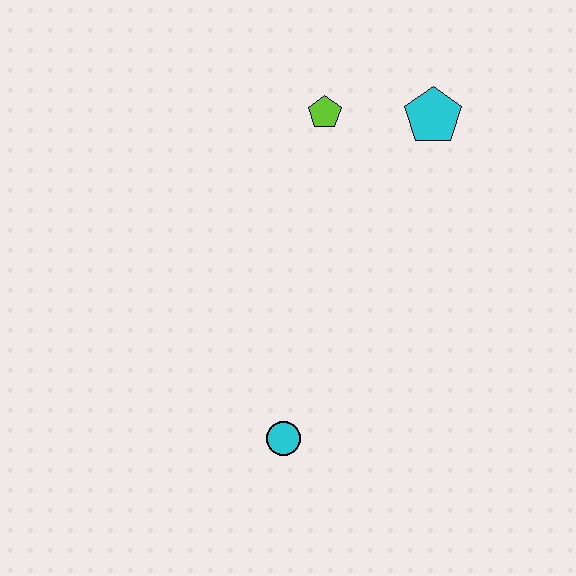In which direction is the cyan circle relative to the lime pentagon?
The cyan circle is below the lime pentagon.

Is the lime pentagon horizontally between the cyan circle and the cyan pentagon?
Yes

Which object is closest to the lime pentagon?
The cyan pentagon is closest to the lime pentagon.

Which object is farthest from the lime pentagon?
The cyan circle is farthest from the lime pentagon.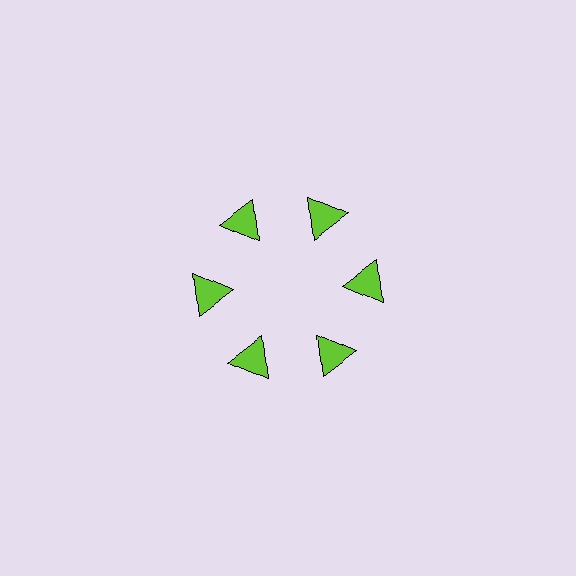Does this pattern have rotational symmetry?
Yes, this pattern has 6-fold rotational symmetry. It looks the same after rotating 60 degrees around the center.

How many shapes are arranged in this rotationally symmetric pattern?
There are 6 shapes, arranged in 6 groups of 1.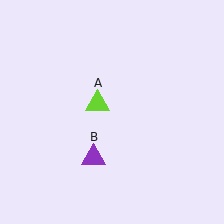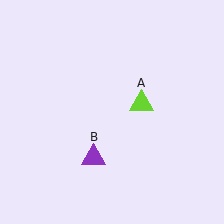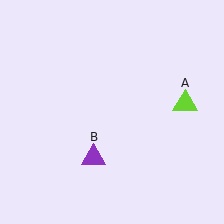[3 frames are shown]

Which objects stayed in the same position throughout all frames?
Purple triangle (object B) remained stationary.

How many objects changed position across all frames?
1 object changed position: lime triangle (object A).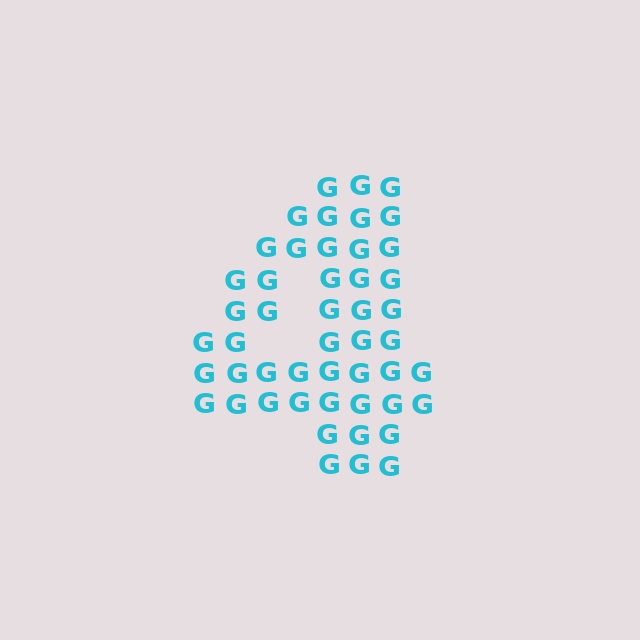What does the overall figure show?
The overall figure shows the digit 4.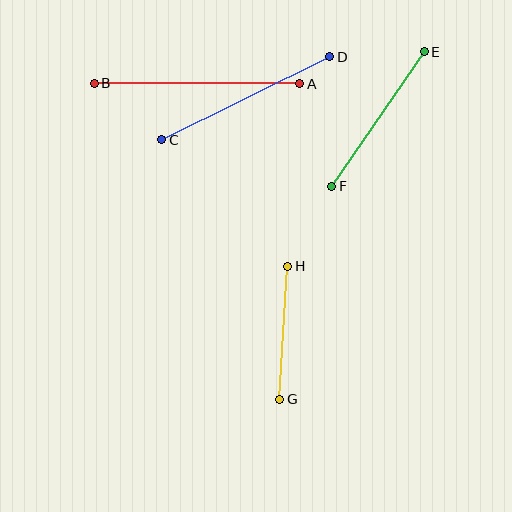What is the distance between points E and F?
The distance is approximately 163 pixels.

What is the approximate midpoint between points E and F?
The midpoint is at approximately (378, 119) pixels.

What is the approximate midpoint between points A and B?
The midpoint is at approximately (197, 83) pixels.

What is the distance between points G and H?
The distance is approximately 133 pixels.